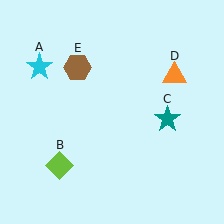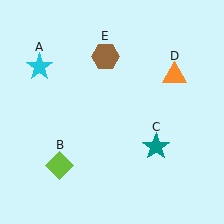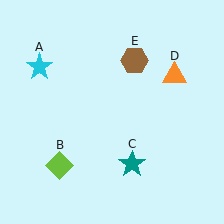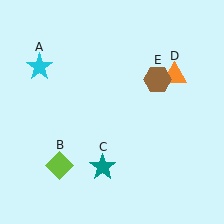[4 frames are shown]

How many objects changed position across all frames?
2 objects changed position: teal star (object C), brown hexagon (object E).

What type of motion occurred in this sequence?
The teal star (object C), brown hexagon (object E) rotated clockwise around the center of the scene.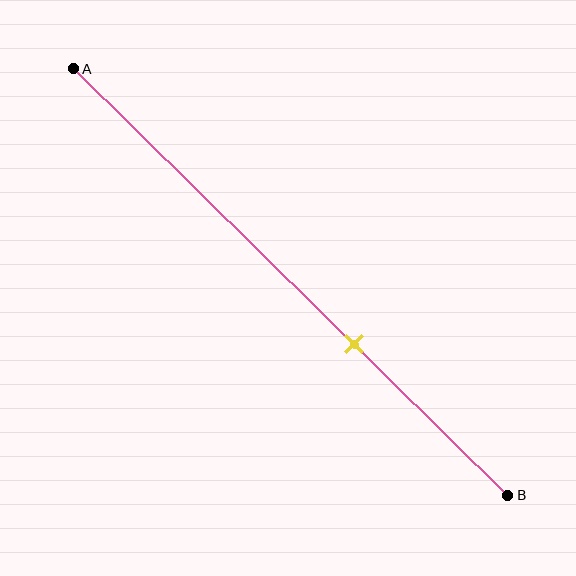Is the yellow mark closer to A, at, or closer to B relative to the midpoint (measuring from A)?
The yellow mark is closer to point B than the midpoint of segment AB.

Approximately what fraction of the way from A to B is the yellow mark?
The yellow mark is approximately 65% of the way from A to B.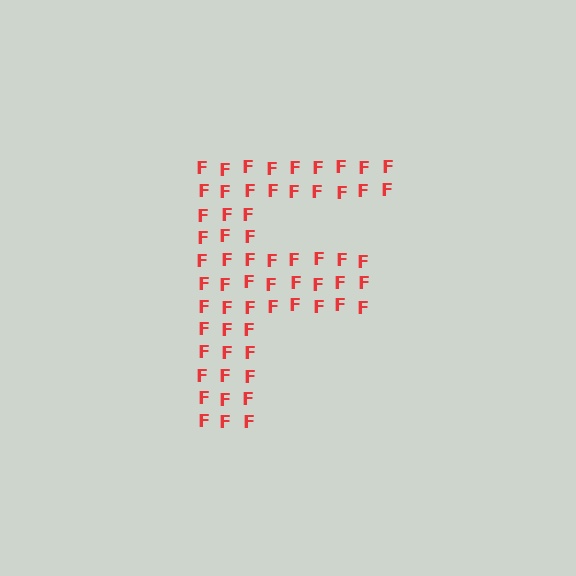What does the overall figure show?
The overall figure shows the letter F.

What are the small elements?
The small elements are letter F's.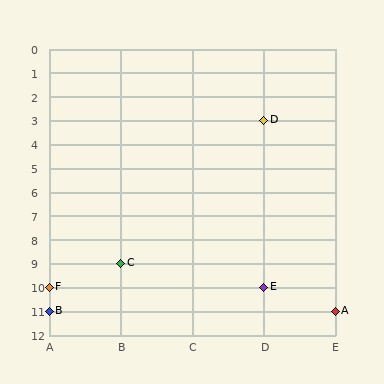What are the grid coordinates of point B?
Point B is at grid coordinates (A, 11).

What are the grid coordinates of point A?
Point A is at grid coordinates (E, 11).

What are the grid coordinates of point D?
Point D is at grid coordinates (D, 3).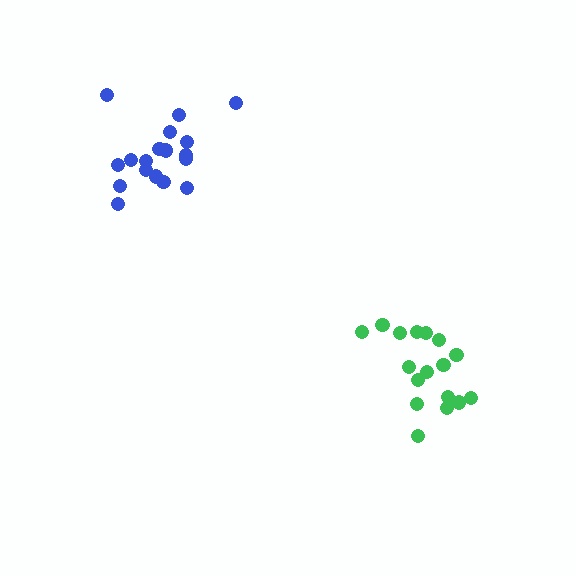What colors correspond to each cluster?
The clusters are colored: blue, green.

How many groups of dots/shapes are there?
There are 2 groups.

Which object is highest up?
The blue cluster is topmost.